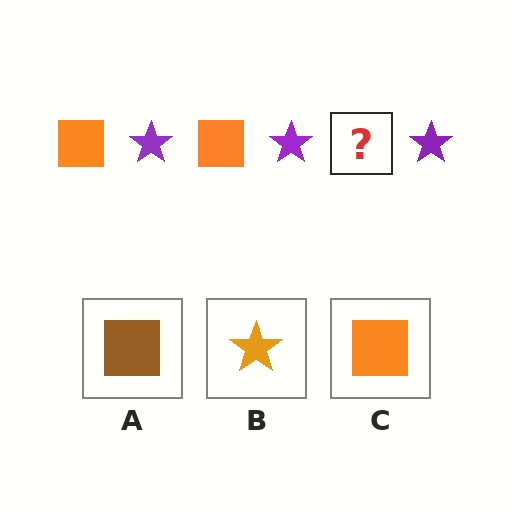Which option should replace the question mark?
Option C.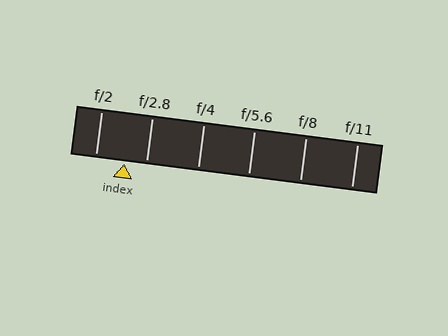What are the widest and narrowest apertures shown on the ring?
The widest aperture shown is f/2 and the narrowest is f/11.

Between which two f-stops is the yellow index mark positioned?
The index mark is between f/2 and f/2.8.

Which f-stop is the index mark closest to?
The index mark is closest to f/2.8.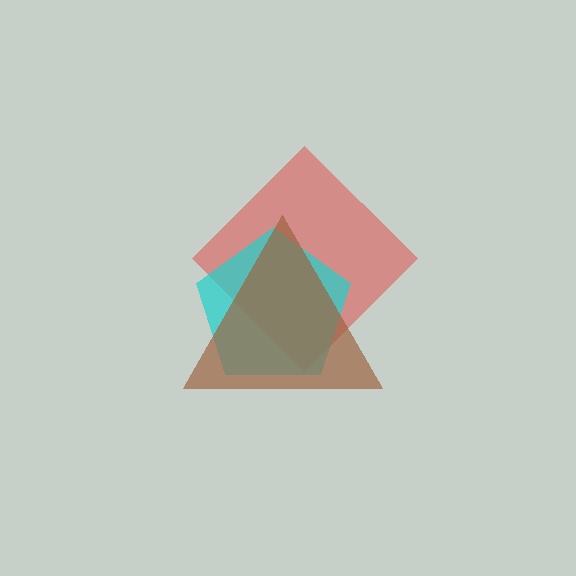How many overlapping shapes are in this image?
There are 3 overlapping shapes in the image.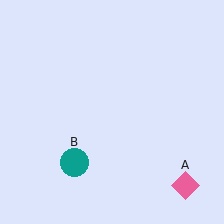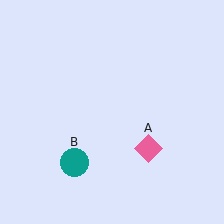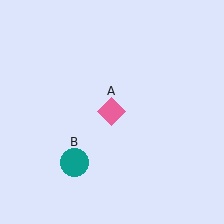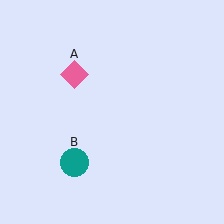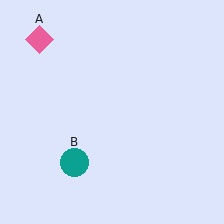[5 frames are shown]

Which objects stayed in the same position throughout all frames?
Teal circle (object B) remained stationary.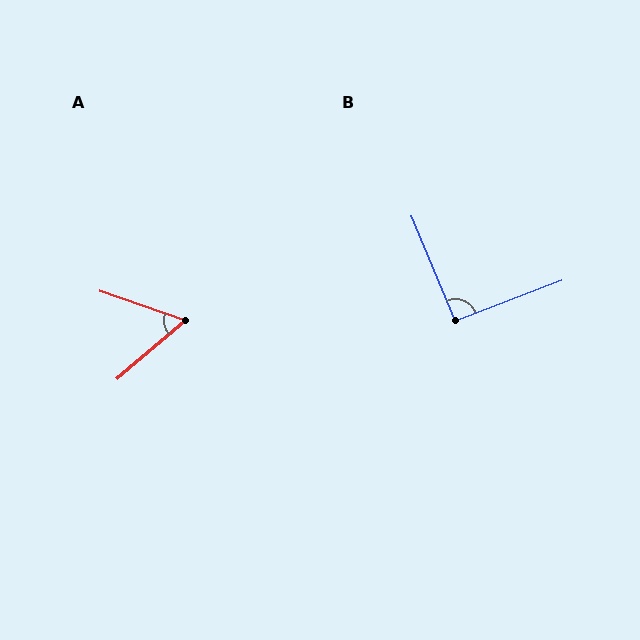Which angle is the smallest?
A, at approximately 59 degrees.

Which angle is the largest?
B, at approximately 92 degrees.